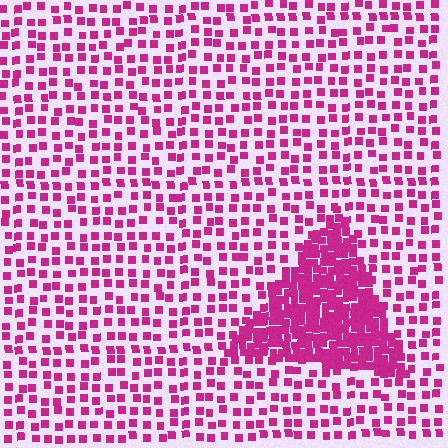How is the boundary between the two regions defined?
The boundary is defined by a change in element density (approximately 2.9x ratio). All elements are the same color, size, and shape.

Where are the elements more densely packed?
The elements are more densely packed inside the triangle boundary.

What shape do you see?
I see a triangle.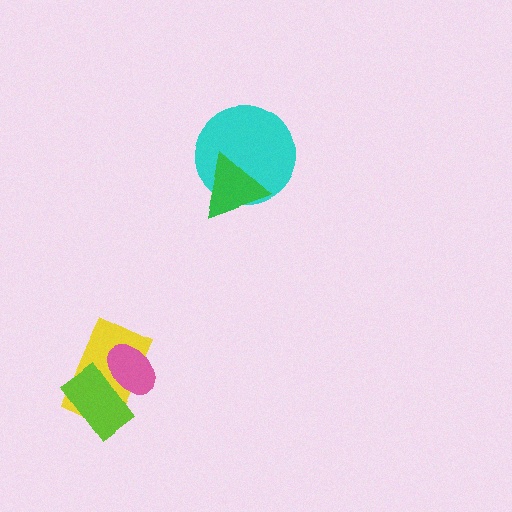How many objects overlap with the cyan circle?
1 object overlaps with the cyan circle.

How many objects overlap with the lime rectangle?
2 objects overlap with the lime rectangle.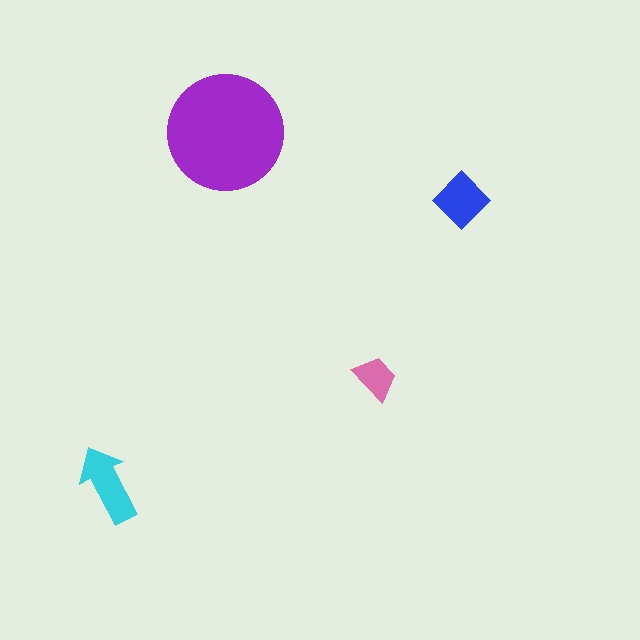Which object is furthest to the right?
The blue diamond is rightmost.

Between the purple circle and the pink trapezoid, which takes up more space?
The purple circle.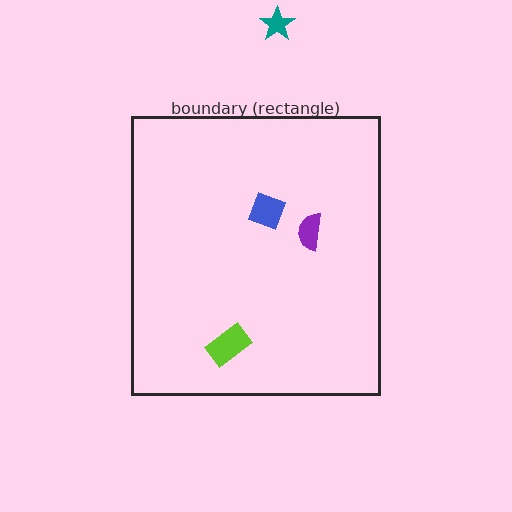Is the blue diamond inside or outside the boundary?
Inside.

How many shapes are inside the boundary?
3 inside, 1 outside.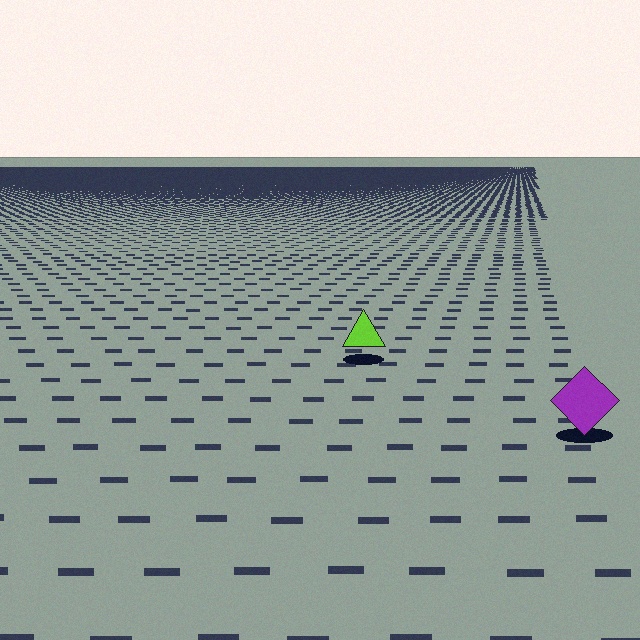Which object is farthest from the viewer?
The lime triangle is farthest from the viewer. It appears smaller and the ground texture around it is denser.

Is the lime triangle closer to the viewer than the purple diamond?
No. The purple diamond is closer — you can tell from the texture gradient: the ground texture is coarser near it.